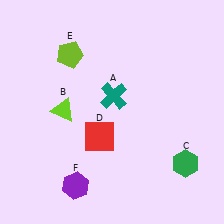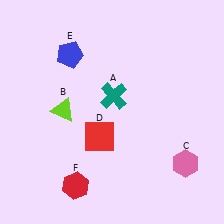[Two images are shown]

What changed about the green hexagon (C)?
In Image 1, C is green. In Image 2, it changed to pink.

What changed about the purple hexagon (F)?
In Image 1, F is purple. In Image 2, it changed to red.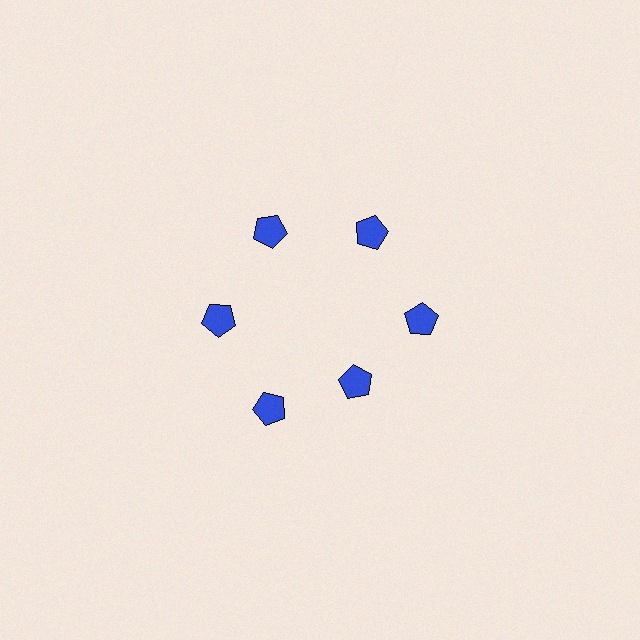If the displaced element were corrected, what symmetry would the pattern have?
It would have 6-fold rotational symmetry — the pattern would map onto itself every 60 degrees.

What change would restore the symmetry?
The symmetry would be restored by moving it outward, back onto the ring so that all 6 pentagons sit at equal angles and equal distance from the center.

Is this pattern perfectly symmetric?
No. The 6 blue pentagons are arranged in a ring, but one element near the 5 o'clock position is pulled inward toward the center, breaking the 6-fold rotational symmetry.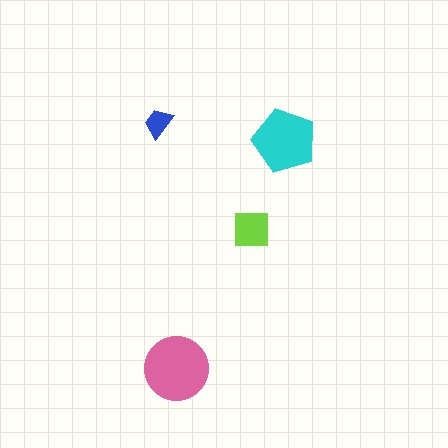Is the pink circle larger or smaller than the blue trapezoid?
Larger.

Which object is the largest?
The pink circle.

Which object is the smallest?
The blue trapezoid.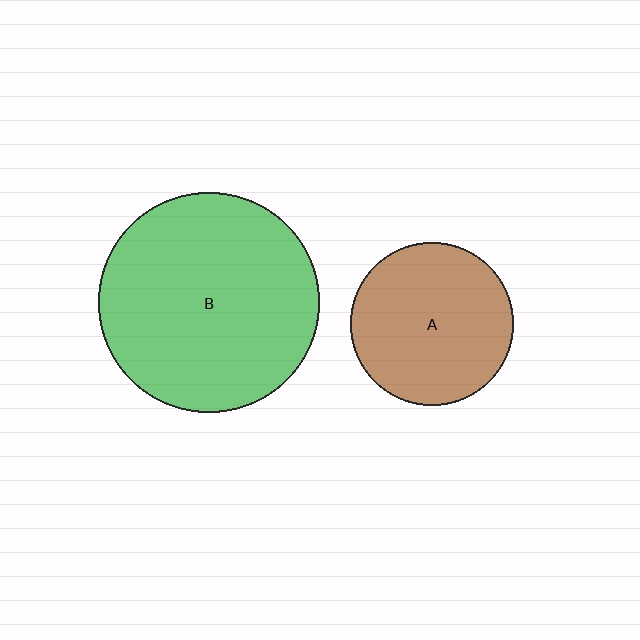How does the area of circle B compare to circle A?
Approximately 1.8 times.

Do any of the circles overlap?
No, none of the circles overlap.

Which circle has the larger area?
Circle B (green).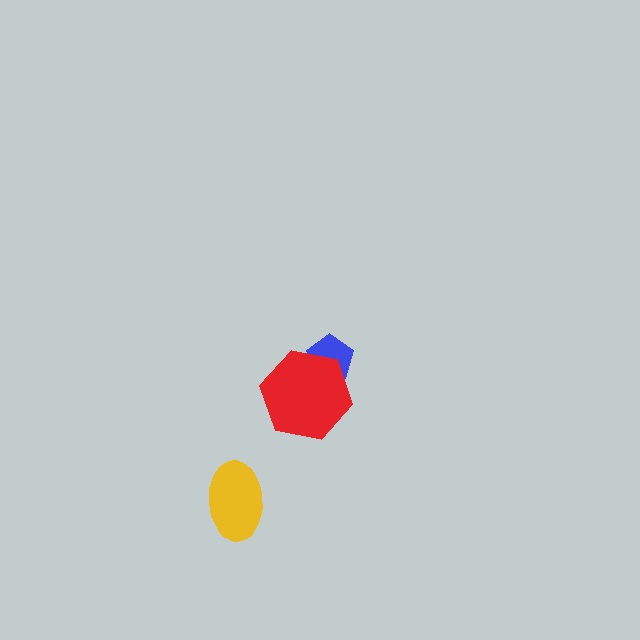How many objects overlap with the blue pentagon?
1 object overlaps with the blue pentagon.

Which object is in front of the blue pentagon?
The red hexagon is in front of the blue pentagon.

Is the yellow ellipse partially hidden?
No, no other shape covers it.